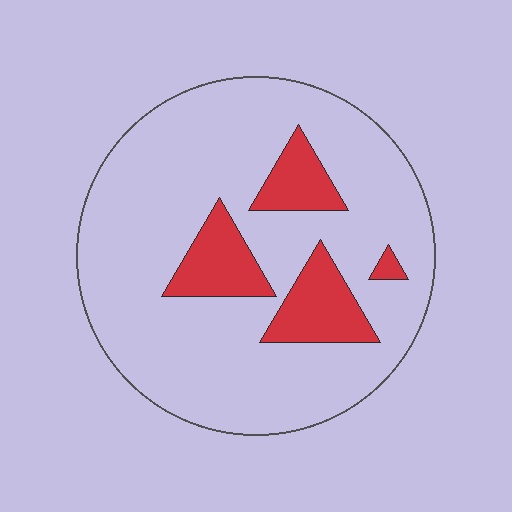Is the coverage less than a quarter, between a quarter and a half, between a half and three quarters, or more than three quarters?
Less than a quarter.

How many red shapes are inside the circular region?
4.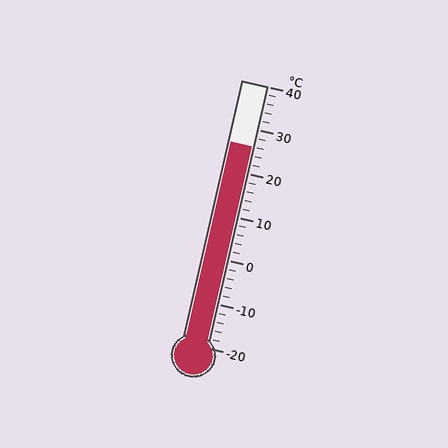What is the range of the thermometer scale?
The thermometer scale ranges from -20°C to 40°C.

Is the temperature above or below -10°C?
The temperature is above -10°C.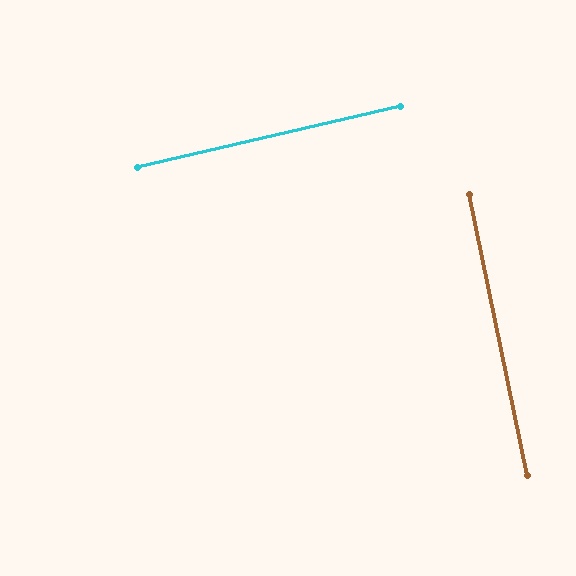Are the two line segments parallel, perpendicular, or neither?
Perpendicular — they meet at approximately 89°.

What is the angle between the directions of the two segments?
Approximately 89 degrees.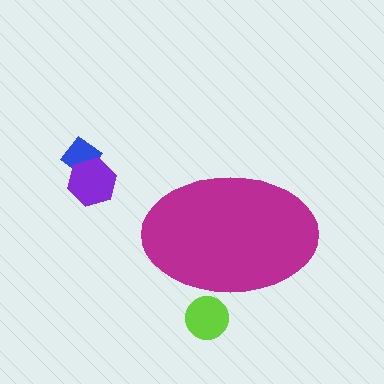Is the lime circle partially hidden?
Yes, the lime circle is partially hidden behind the magenta ellipse.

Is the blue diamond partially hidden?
No, the blue diamond is fully visible.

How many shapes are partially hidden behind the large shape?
1 shape is partially hidden.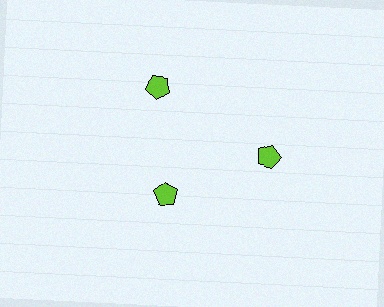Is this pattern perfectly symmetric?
No. The 3 lime pentagons are arranged in a ring, but one element near the 7 o'clock position is pulled inward toward the center, breaking the 3-fold rotational symmetry.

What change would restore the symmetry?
The symmetry would be restored by moving it outward, back onto the ring so that all 3 pentagons sit at equal angles and equal distance from the center.